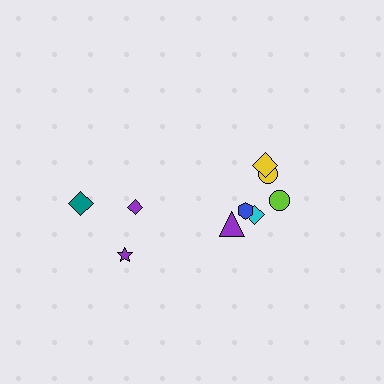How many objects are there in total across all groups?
There are 9 objects.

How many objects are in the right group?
There are 6 objects.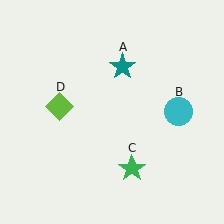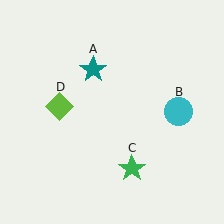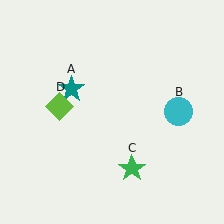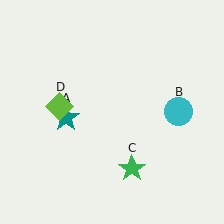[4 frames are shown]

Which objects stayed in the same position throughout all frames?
Cyan circle (object B) and green star (object C) and lime diamond (object D) remained stationary.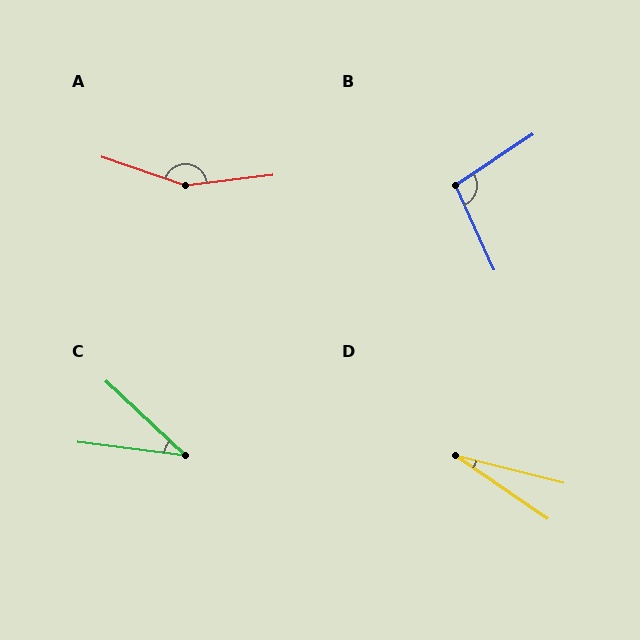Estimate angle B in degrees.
Approximately 99 degrees.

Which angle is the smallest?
D, at approximately 21 degrees.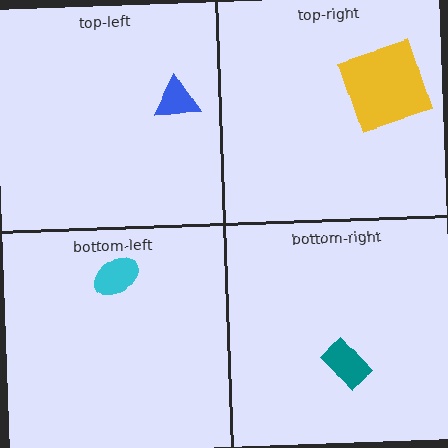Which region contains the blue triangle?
The top-left region.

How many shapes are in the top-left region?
1.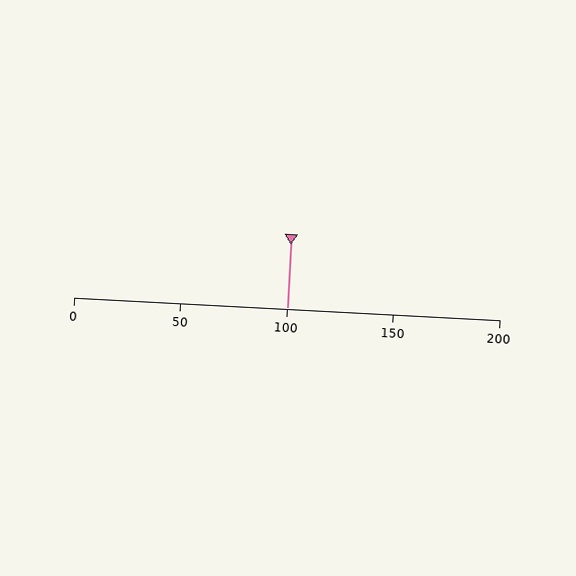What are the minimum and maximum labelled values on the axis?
The axis runs from 0 to 200.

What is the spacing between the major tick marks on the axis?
The major ticks are spaced 50 apart.